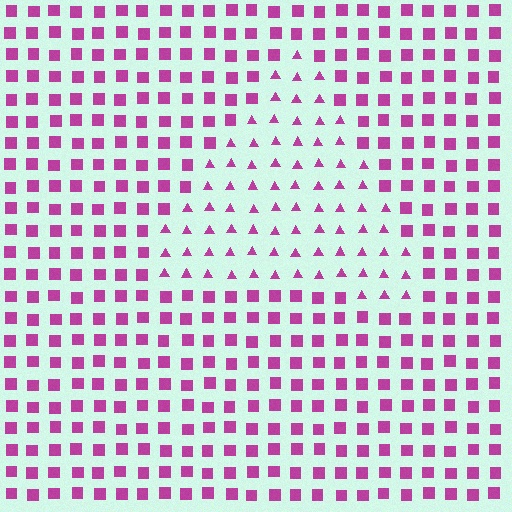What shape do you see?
I see a triangle.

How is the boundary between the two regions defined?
The boundary is defined by a change in element shape: triangles inside vs. squares outside. All elements share the same color and spacing.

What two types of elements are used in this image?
The image uses triangles inside the triangle region and squares outside it.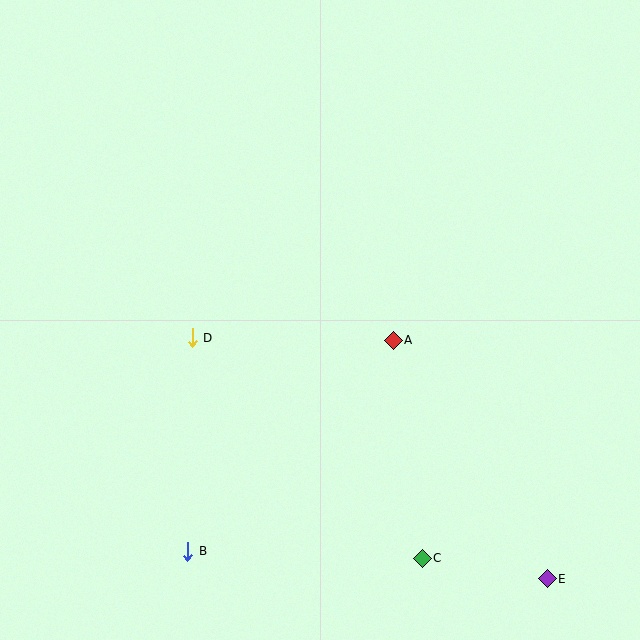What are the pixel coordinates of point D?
Point D is at (192, 338).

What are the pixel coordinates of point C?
Point C is at (422, 558).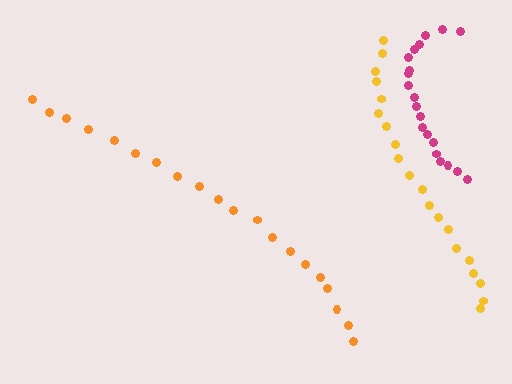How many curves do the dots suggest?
There are 3 distinct paths.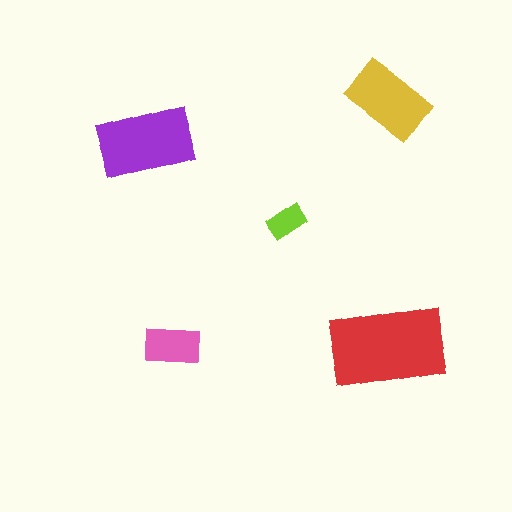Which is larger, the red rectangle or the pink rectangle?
The red one.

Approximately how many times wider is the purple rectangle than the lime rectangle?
About 2.5 times wider.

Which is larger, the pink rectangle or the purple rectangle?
The purple one.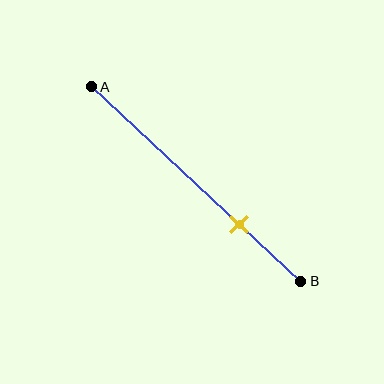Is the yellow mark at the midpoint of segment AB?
No, the mark is at about 70% from A, not at the 50% midpoint.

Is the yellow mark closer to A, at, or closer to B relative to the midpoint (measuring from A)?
The yellow mark is closer to point B than the midpoint of segment AB.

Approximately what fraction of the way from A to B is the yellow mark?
The yellow mark is approximately 70% of the way from A to B.